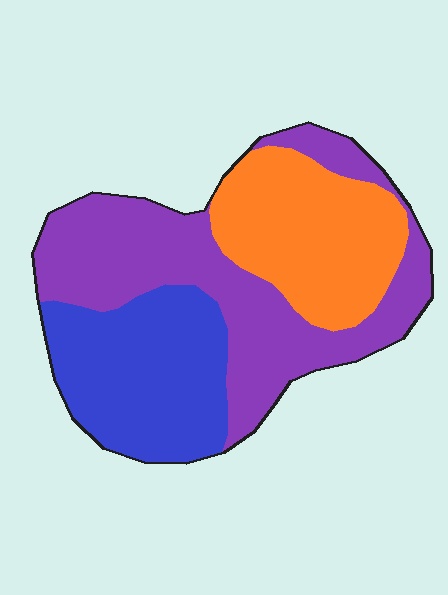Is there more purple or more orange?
Purple.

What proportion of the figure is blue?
Blue covers 30% of the figure.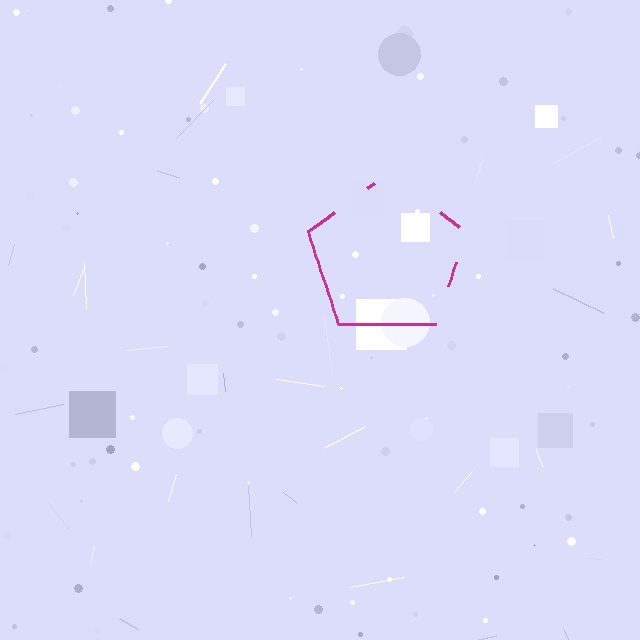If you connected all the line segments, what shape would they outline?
They would outline a pentagon.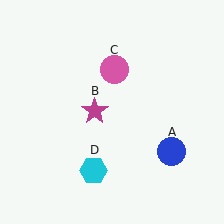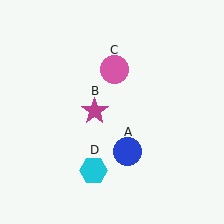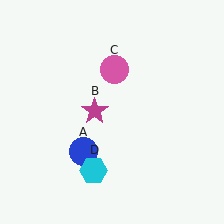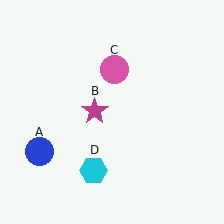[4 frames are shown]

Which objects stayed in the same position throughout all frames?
Magenta star (object B) and pink circle (object C) and cyan hexagon (object D) remained stationary.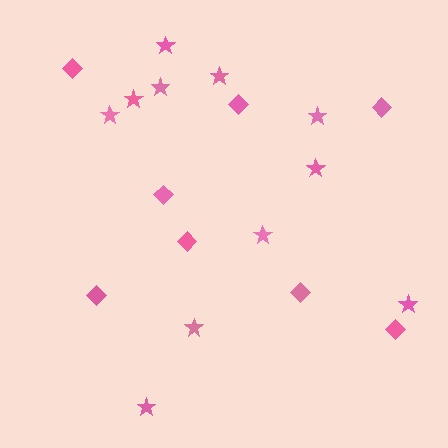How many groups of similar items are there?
There are 2 groups: one group of stars (11) and one group of diamonds (8).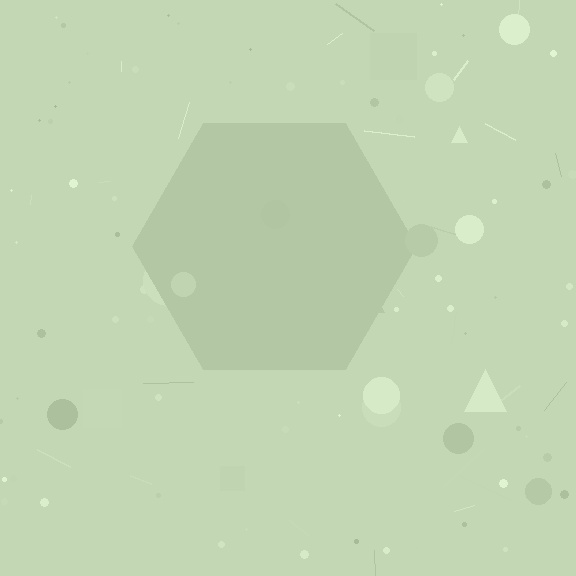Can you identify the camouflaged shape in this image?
The camouflaged shape is a hexagon.